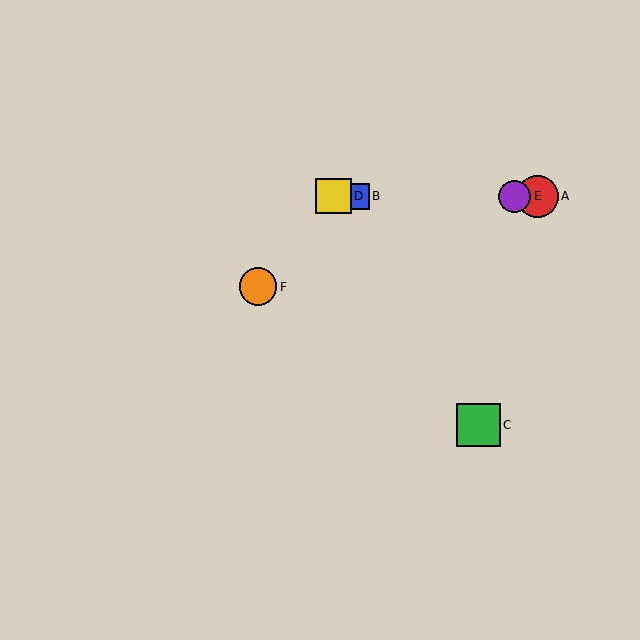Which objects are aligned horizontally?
Objects A, B, D, E are aligned horizontally.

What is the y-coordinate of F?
Object F is at y≈287.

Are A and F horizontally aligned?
No, A is at y≈196 and F is at y≈287.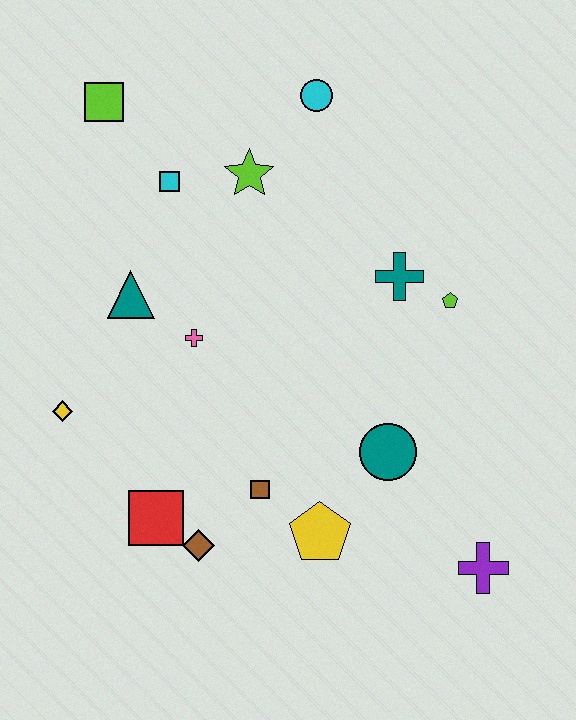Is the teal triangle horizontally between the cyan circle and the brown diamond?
No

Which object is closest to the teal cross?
The lime pentagon is closest to the teal cross.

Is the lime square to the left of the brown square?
Yes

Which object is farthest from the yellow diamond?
The purple cross is farthest from the yellow diamond.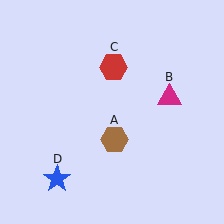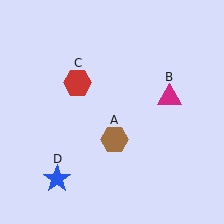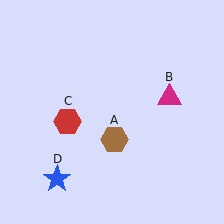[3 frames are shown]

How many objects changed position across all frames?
1 object changed position: red hexagon (object C).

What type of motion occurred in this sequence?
The red hexagon (object C) rotated counterclockwise around the center of the scene.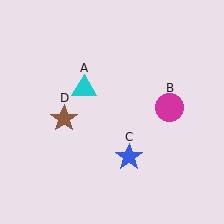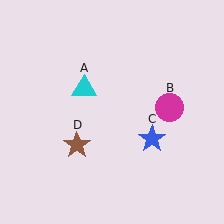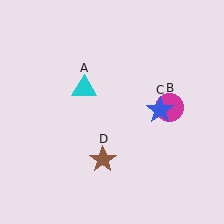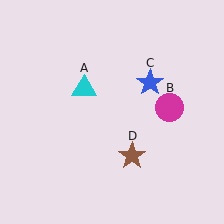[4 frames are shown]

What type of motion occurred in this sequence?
The blue star (object C), brown star (object D) rotated counterclockwise around the center of the scene.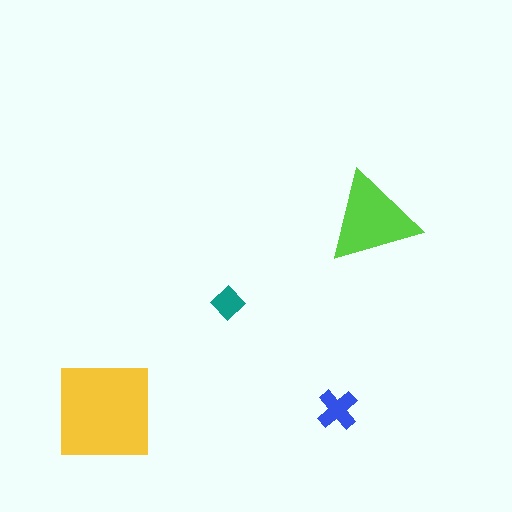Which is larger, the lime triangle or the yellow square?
The yellow square.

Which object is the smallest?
The teal diamond.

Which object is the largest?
The yellow square.